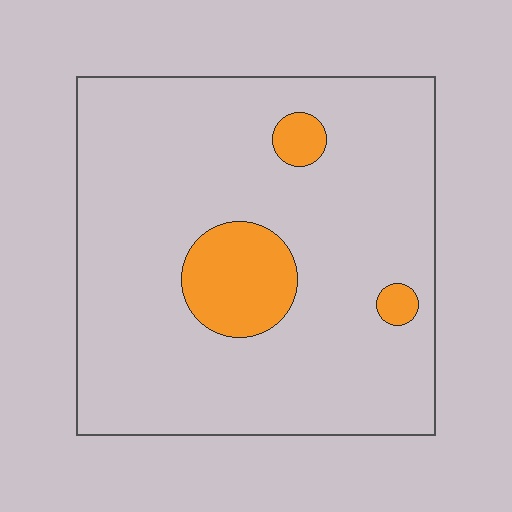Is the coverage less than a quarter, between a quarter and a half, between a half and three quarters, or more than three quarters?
Less than a quarter.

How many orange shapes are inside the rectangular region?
3.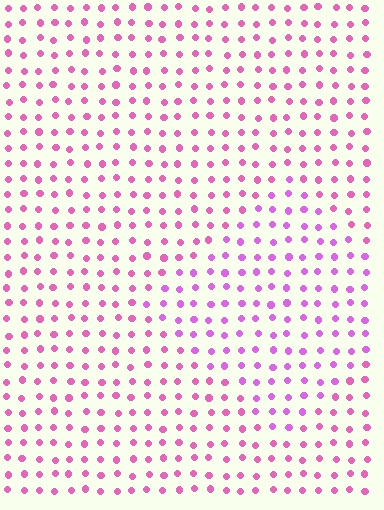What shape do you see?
I see a diamond.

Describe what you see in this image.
The image is filled with small pink elements in a uniform arrangement. A diamond-shaped region is visible where the elements are tinted to a slightly different hue, forming a subtle color boundary.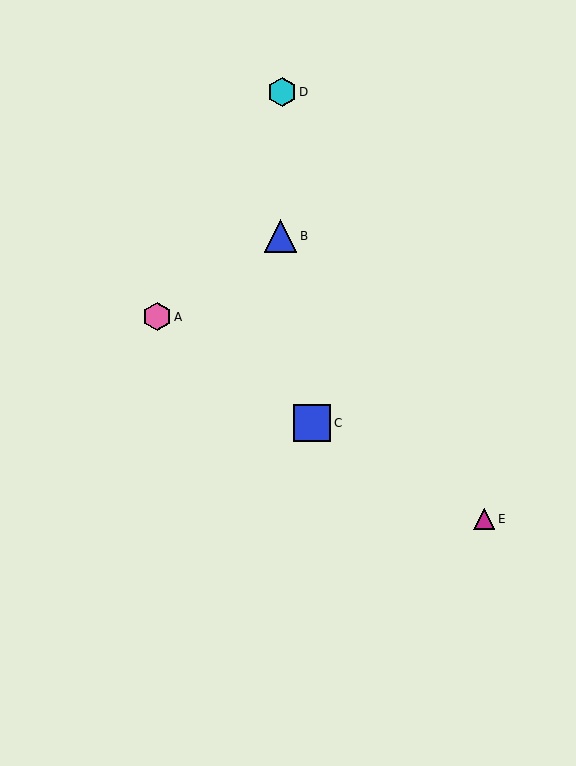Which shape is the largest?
The blue square (labeled C) is the largest.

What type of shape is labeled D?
Shape D is a cyan hexagon.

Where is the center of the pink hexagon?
The center of the pink hexagon is at (157, 317).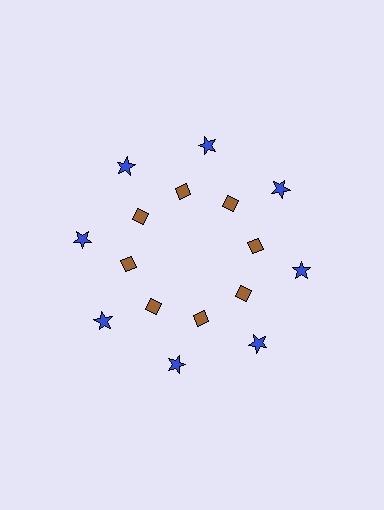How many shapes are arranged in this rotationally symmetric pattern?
There are 16 shapes, arranged in 8 groups of 2.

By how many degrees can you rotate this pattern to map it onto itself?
The pattern maps onto itself every 45 degrees of rotation.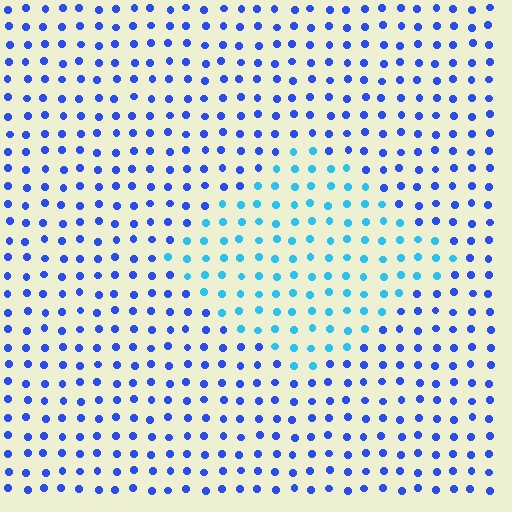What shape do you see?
I see a diamond.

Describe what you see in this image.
The image is filled with small blue elements in a uniform arrangement. A diamond-shaped region is visible where the elements are tinted to a slightly different hue, forming a subtle color boundary.